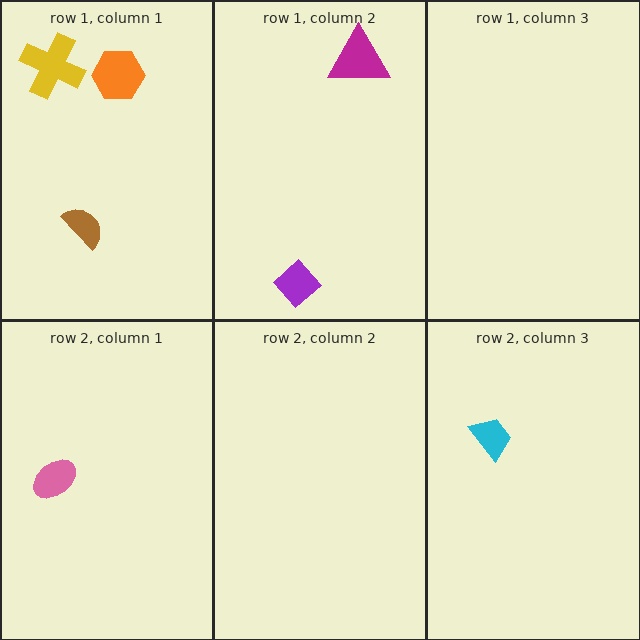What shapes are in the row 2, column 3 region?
The cyan trapezoid.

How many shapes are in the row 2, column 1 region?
1.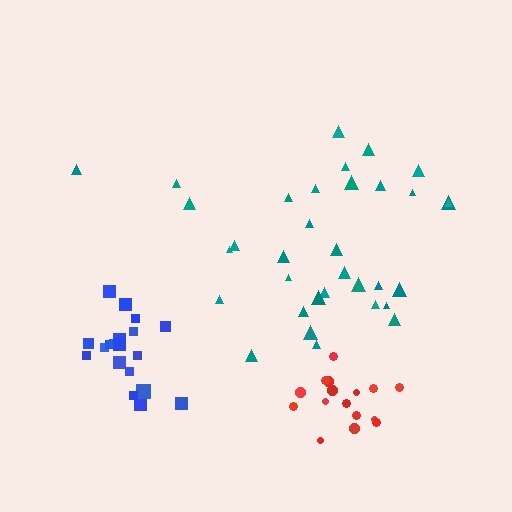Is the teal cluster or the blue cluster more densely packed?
Blue.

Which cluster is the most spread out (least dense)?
Teal.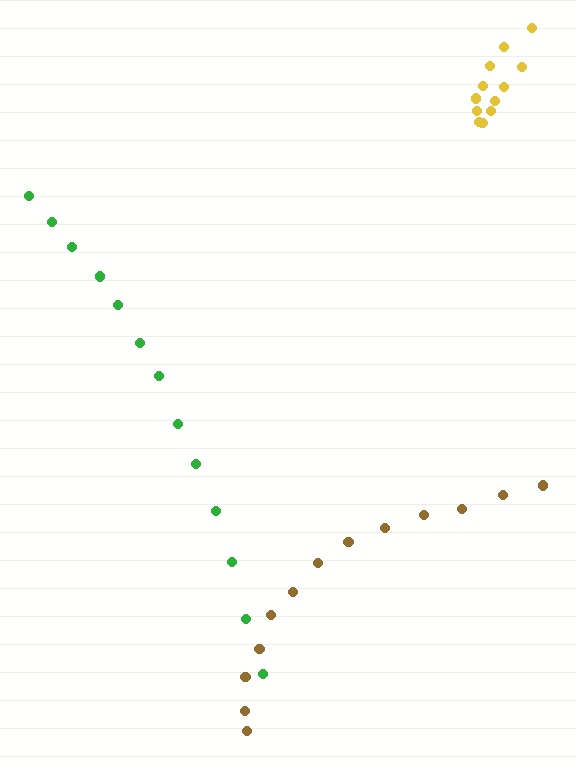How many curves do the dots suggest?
There are 3 distinct paths.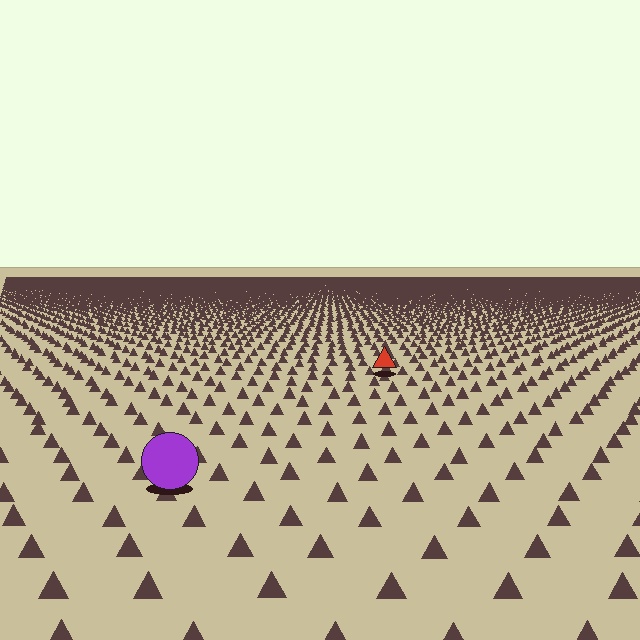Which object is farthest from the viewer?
The red triangle is farthest from the viewer. It appears smaller and the ground texture around it is denser.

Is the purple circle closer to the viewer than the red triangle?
Yes. The purple circle is closer — you can tell from the texture gradient: the ground texture is coarser near it.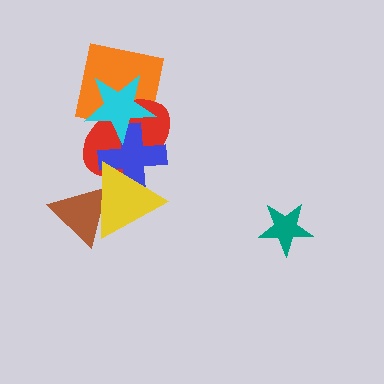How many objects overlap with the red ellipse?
4 objects overlap with the red ellipse.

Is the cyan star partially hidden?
No, no other shape covers it.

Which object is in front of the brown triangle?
The yellow triangle is in front of the brown triangle.